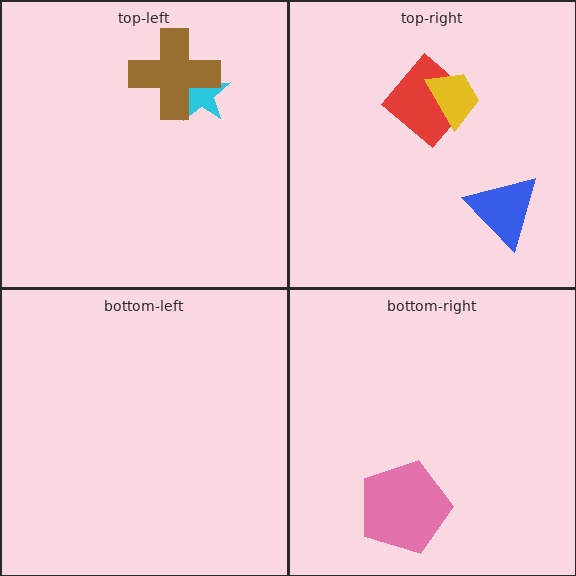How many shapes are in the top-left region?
2.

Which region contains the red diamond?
The top-right region.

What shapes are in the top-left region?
The cyan star, the brown cross.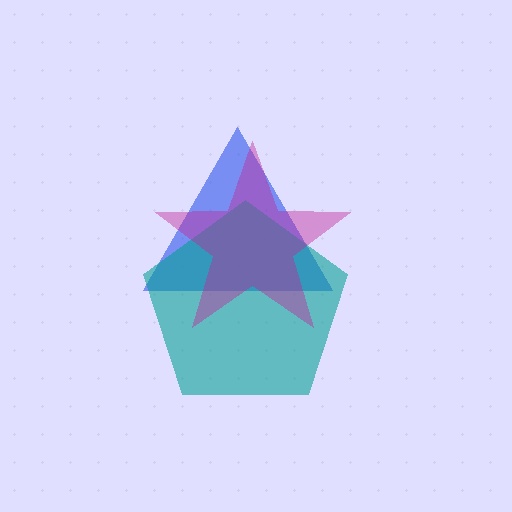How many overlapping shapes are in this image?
There are 3 overlapping shapes in the image.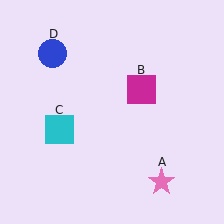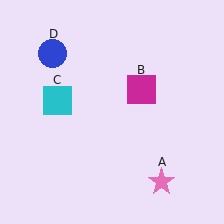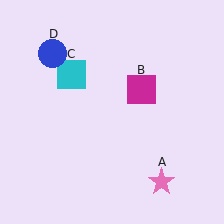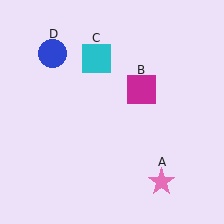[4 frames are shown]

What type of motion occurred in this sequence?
The cyan square (object C) rotated clockwise around the center of the scene.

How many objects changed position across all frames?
1 object changed position: cyan square (object C).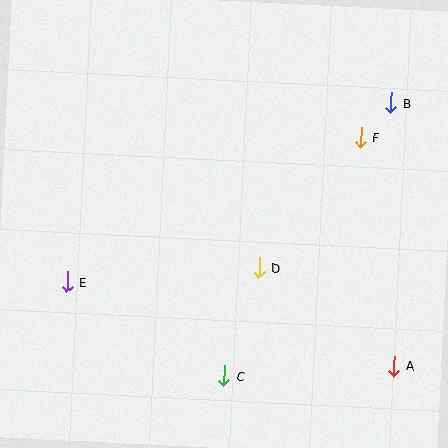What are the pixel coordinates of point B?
Point B is at (391, 103).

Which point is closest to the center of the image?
Point D at (259, 268) is closest to the center.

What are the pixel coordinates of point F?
Point F is at (361, 137).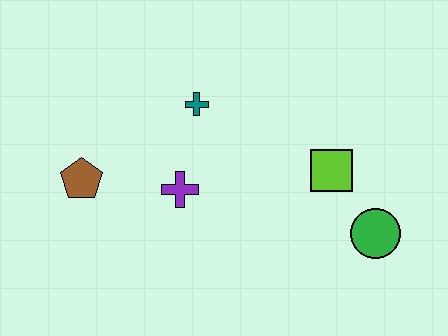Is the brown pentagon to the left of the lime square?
Yes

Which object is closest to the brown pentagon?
The purple cross is closest to the brown pentagon.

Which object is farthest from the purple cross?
The green circle is farthest from the purple cross.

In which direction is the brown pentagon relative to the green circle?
The brown pentagon is to the left of the green circle.